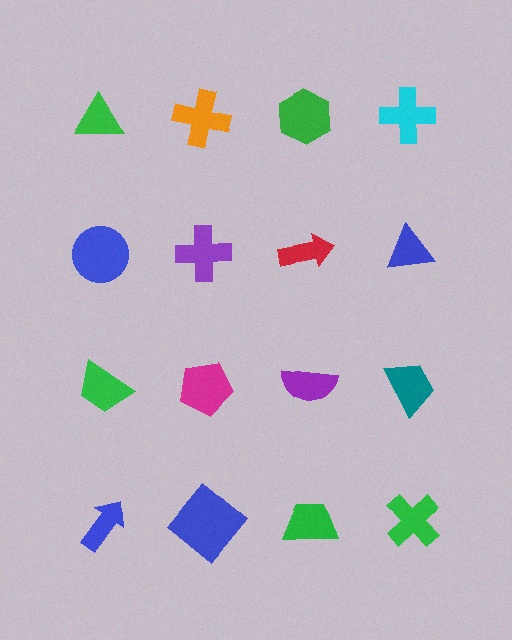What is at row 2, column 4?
A blue triangle.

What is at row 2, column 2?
A purple cross.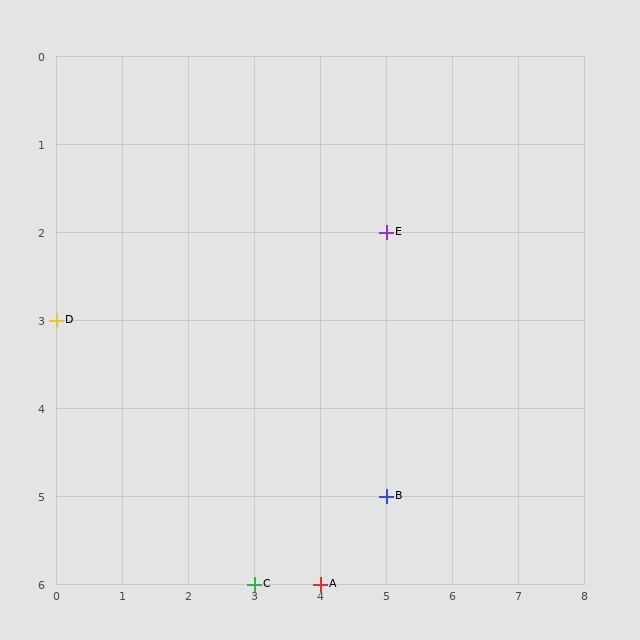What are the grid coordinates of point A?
Point A is at grid coordinates (4, 6).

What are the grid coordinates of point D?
Point D is at grid coordinates (0, 3).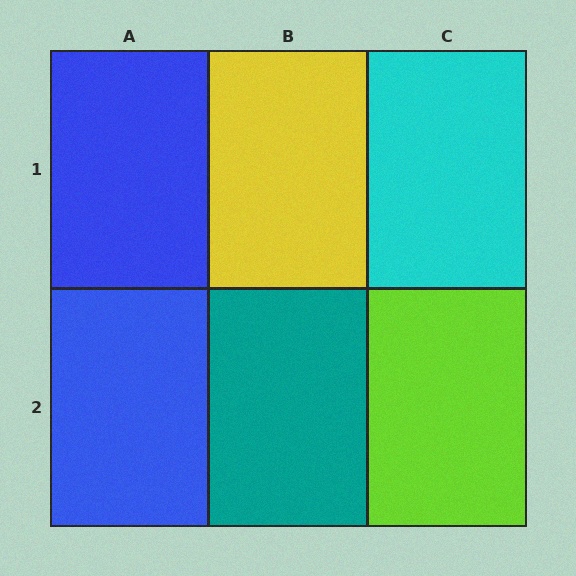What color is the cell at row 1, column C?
Cyan.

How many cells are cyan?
1 cell is cyan.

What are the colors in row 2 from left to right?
Blue, teal, lime.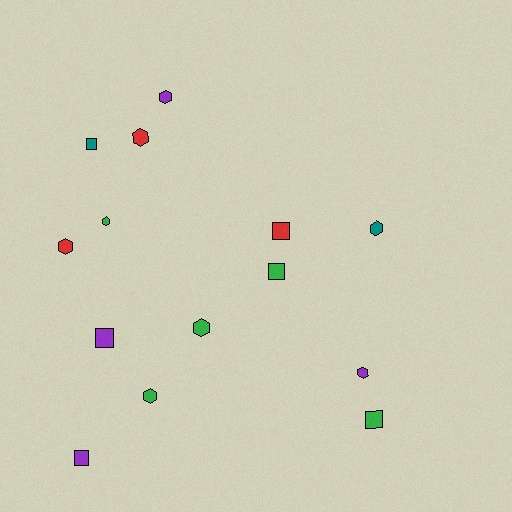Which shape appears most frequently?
Hexagon, with 8 objects.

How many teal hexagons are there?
There is 1 teal hexagon.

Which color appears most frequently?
Green, with 5 objects.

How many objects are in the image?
There are 14 objects.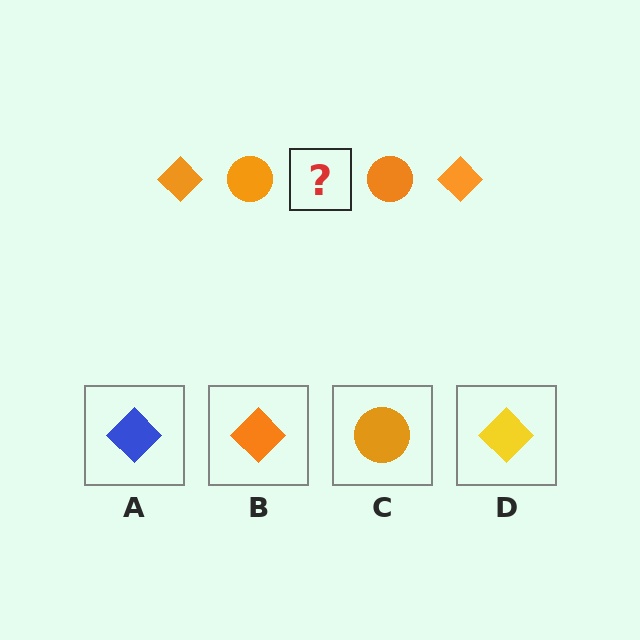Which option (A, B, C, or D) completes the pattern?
B.